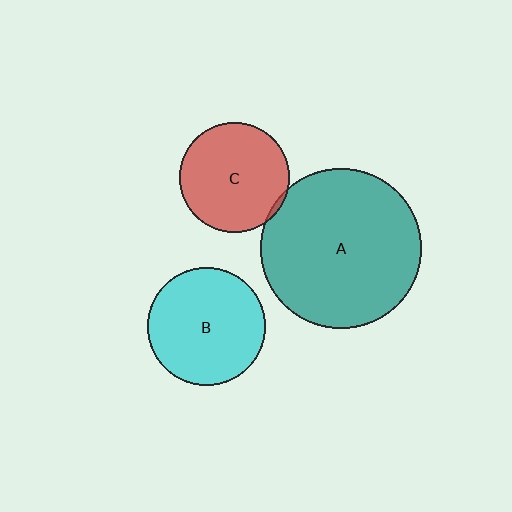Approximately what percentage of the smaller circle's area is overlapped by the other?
Approximately 5%.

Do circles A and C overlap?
Yes.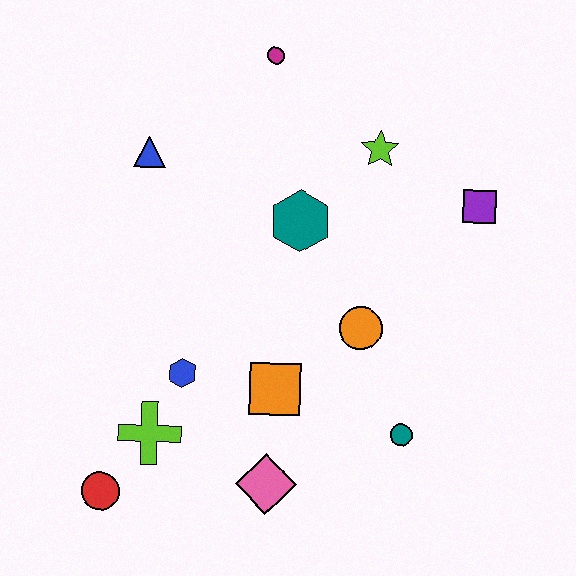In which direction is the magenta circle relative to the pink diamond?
The magenta circle is above the pink diamond.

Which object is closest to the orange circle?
The orange square is closest to the orange circle.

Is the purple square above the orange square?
Yes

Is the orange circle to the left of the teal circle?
Yes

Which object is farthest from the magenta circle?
The red circle is farthest from the magenta circle.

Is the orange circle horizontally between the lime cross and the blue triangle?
No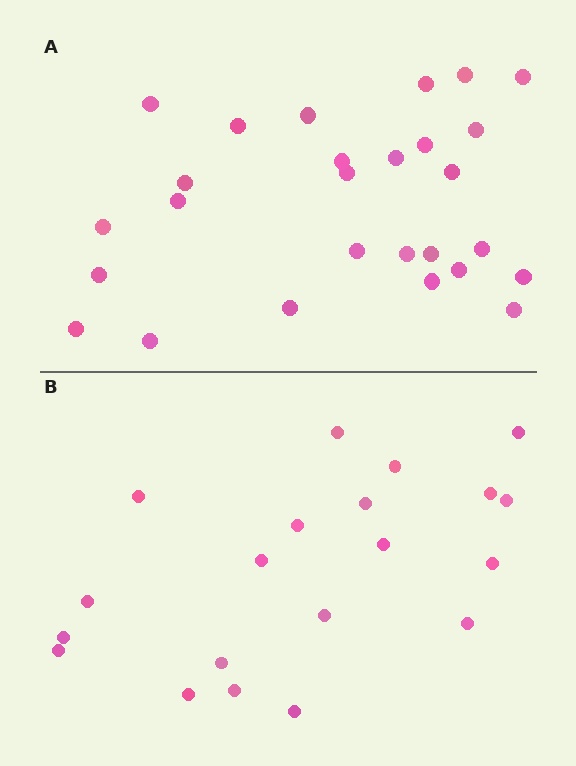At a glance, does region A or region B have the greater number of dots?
Region A (the top region) has more dots.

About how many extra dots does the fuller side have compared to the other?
Region A has roughly 8 or so more dots than region B.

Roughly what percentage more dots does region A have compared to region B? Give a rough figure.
About 35% more.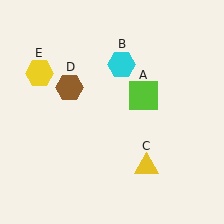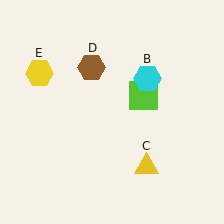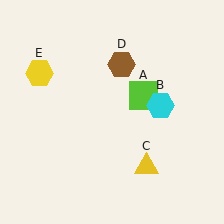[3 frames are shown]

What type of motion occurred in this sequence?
The cyan hexagon (object B), brown hexagon (object D) rotated clockwise around the center of the scene.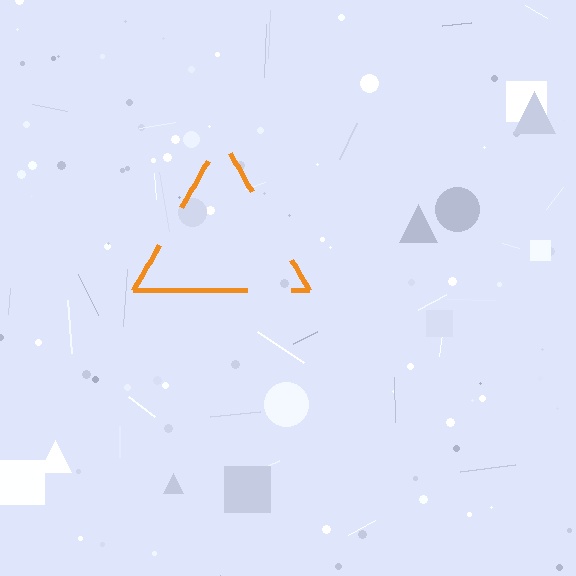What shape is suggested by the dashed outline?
The dashed outline suggests a triangle.